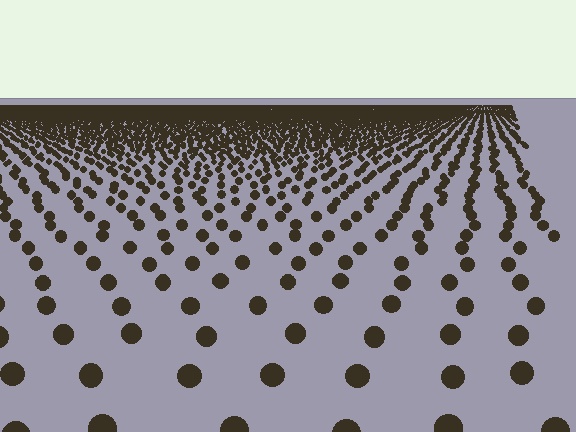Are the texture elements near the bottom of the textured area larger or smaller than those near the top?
Larger. Near the bottom, elements are closer to the viewer and appear at a bigger on-screen size.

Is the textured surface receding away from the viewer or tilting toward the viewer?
The surface is receding away from the viewer. Texture elements get smaller and denser toward the top.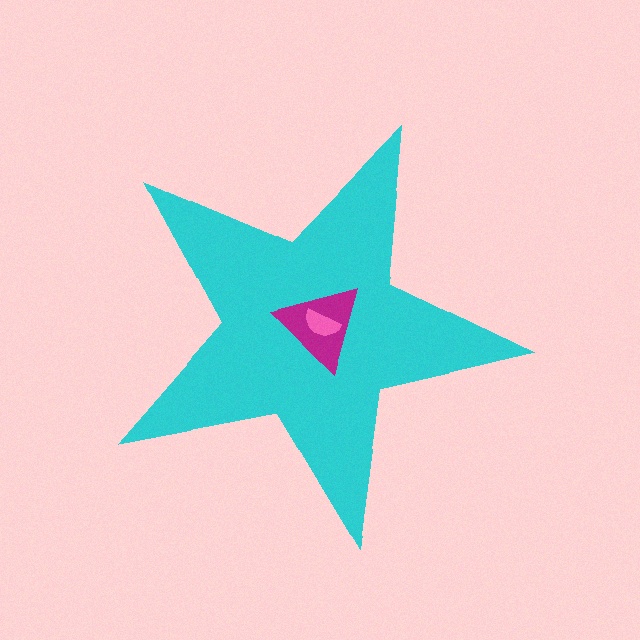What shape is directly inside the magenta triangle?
The pink semicircle.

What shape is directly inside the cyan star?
The magenta triangle.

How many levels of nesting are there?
3.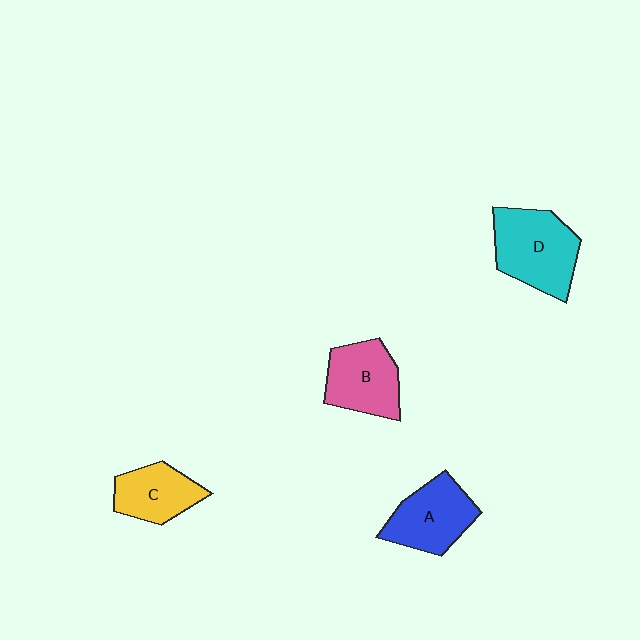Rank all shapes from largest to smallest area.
From largest to smallest: D (cyan), A (blue), B (pink), C (yellow).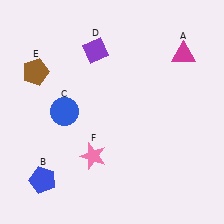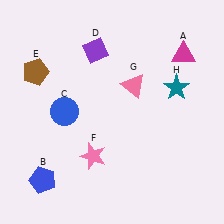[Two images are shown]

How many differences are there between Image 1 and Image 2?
There are 2 differences between the two images.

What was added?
A pink triangle (G), a teal star (H) were added in Image 2.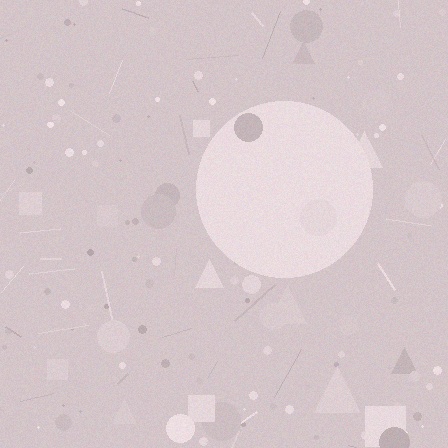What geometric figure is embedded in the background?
A circle is embedded in the background.